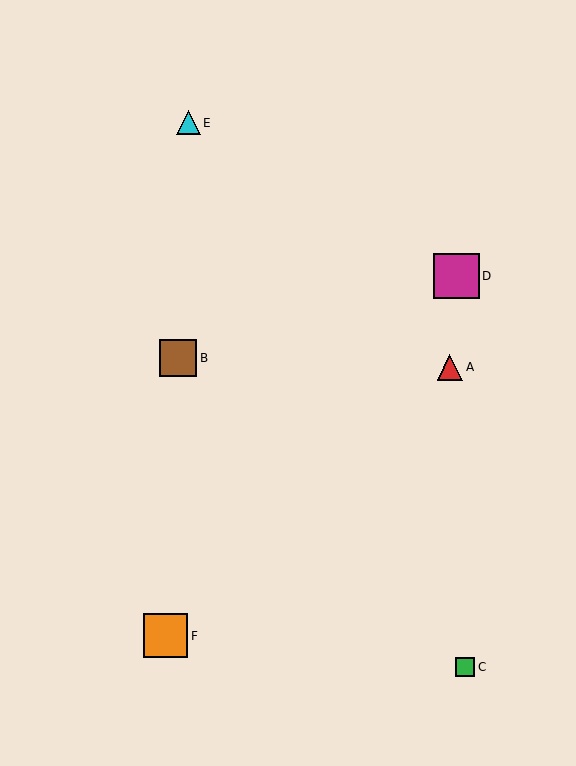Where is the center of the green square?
The center of the green square is at (465, 667).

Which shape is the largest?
The magenta square (labeled D) is the largest.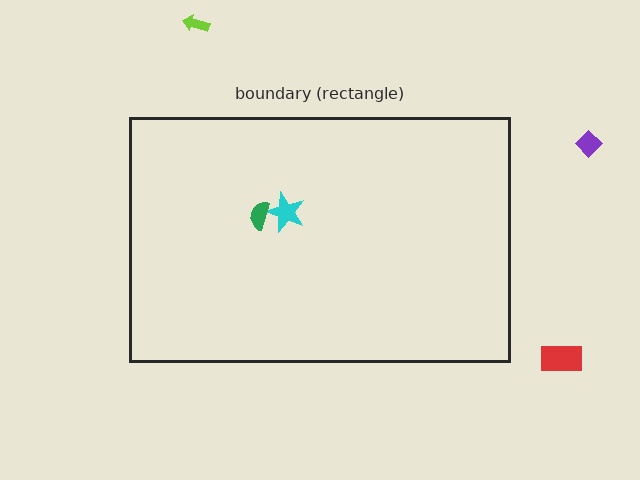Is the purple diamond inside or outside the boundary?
Outside.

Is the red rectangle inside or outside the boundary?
Outside.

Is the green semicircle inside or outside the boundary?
Inside.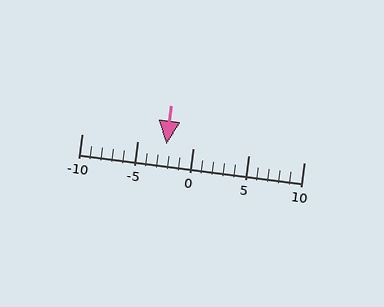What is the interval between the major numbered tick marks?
The major tick marks are spaced 5 units apart.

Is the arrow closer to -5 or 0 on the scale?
The arrow is closer to 0.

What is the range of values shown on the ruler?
The ruler shows values from -10 to 10.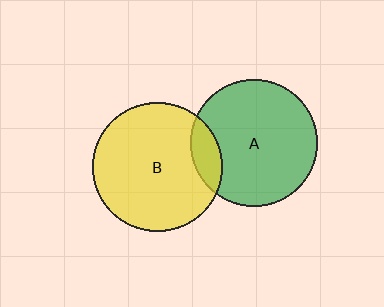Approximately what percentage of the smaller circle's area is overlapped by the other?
Approximately 10%.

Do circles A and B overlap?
Yes.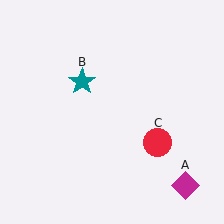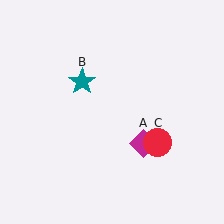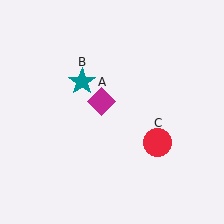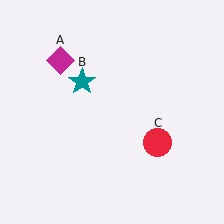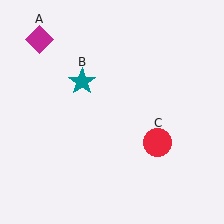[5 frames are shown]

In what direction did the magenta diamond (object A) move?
The magenta diamond (object A) moved up and to the left.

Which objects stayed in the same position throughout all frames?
Teal star (object B) and red circle (object C) remained stationary.